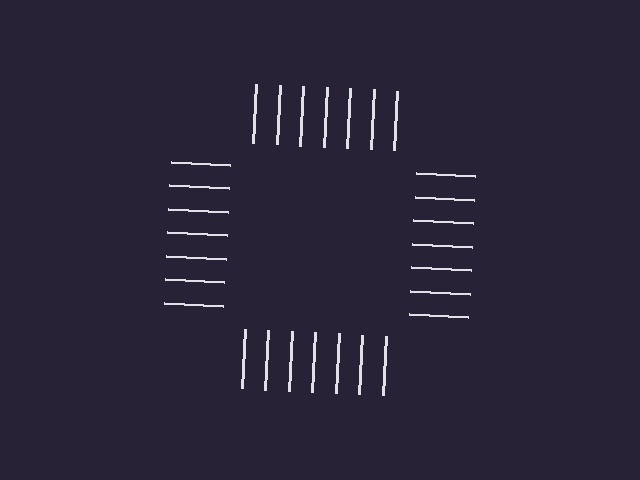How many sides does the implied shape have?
4 sides — the line-ends trace a square.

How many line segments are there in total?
28 — 7 along each of the 4 edges.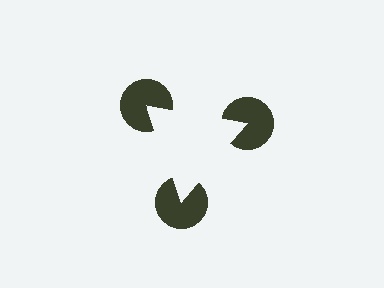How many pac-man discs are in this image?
There are 3 — one at each vertex of the illusory triangle.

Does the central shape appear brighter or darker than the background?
It typically appears slightly brighter than the background, even though no actual brightness change is drawn.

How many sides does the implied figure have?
3 sides.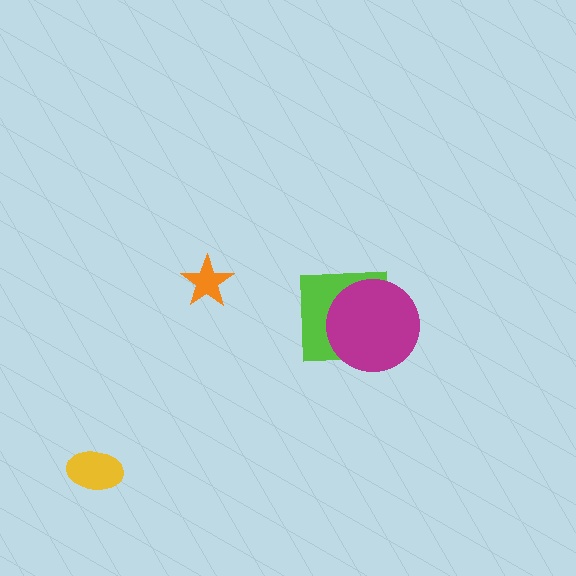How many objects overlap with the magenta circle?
1 object overlaps with the magenta circle.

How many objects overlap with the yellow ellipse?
0 objects overlap with the yellow ellipse.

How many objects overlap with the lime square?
1 object overlaps with the lime square.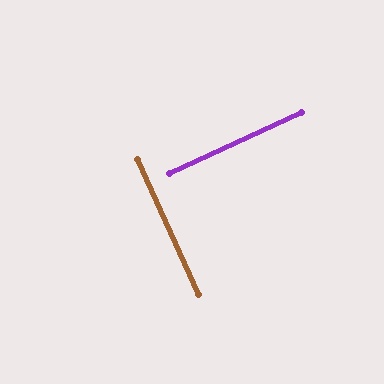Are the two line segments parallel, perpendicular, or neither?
Perpendicular — they meet at approximately 90°.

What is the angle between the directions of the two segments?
Approximately 90 degrees.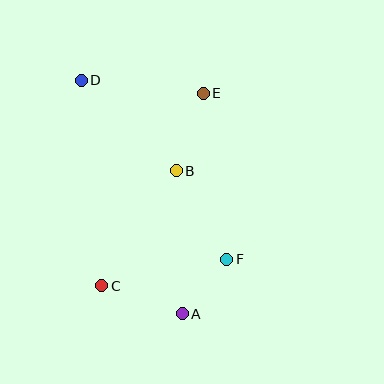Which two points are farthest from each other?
Points A and D are farthest from each other.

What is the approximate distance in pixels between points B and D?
The distance between B and D is approximately 131 pixels.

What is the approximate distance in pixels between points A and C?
The distance between A and C is approximately 85 pixels.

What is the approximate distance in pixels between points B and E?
The distance between B and E is approximately 82 pixels.